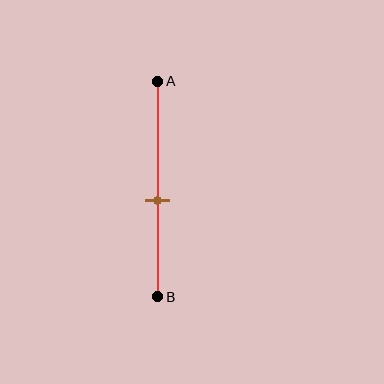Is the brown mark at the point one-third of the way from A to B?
No, the mark is at about 55% from A, not at the 33% one-third point.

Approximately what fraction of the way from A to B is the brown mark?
The brown mark is approximately 55% of the way from A to B.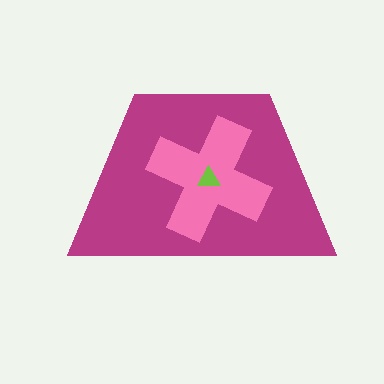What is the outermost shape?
The magenta trapezoid.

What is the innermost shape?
The lime triangle.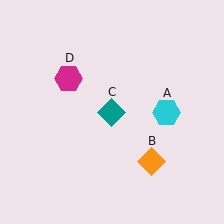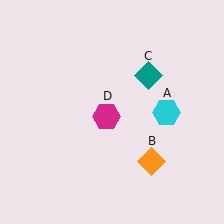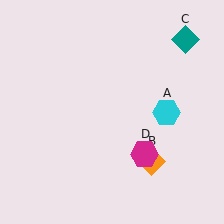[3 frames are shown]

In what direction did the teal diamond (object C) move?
The teal diamond (object C) moved up and to the right.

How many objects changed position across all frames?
2 objects changed position: teal diamond (object C), magenta hexagon (object D).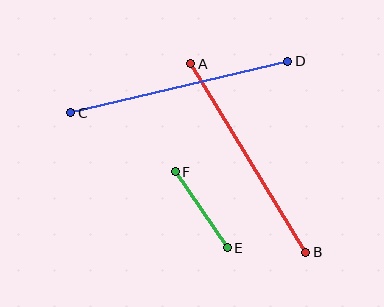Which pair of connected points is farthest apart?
Points C and D are farthest apart.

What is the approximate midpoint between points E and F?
The midpoint is at approximately (201, 210) pixels.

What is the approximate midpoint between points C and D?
The midpoint is at approximately (179, 87) pixels.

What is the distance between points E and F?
The distance is approximately 92 pixels.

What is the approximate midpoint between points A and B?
The midpoint is at approximately (248, 158) pixels.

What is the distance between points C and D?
The distance is approximately 223 pixels.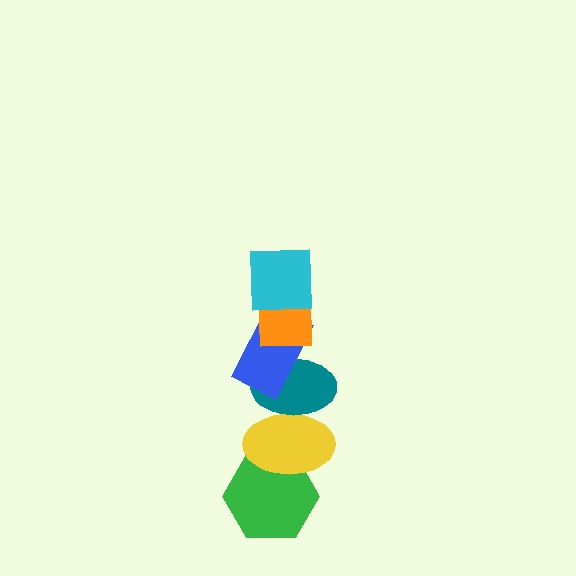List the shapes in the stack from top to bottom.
From top to bottom: the cyan square, the orange square, the blue rectangle, the teal ellipse, the yellow ellipse, the green hexagon.